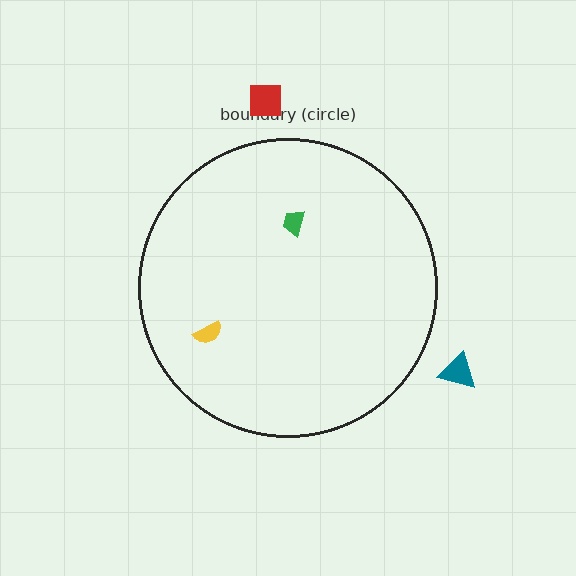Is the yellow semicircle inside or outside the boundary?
Inside.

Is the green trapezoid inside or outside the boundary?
Inside.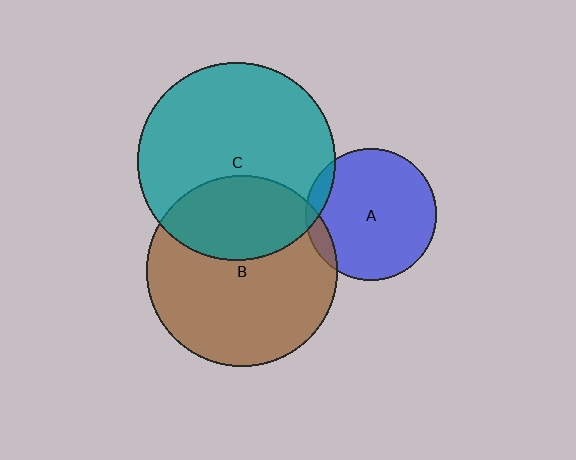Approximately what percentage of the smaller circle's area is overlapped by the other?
Approximately 35%.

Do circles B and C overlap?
Yes.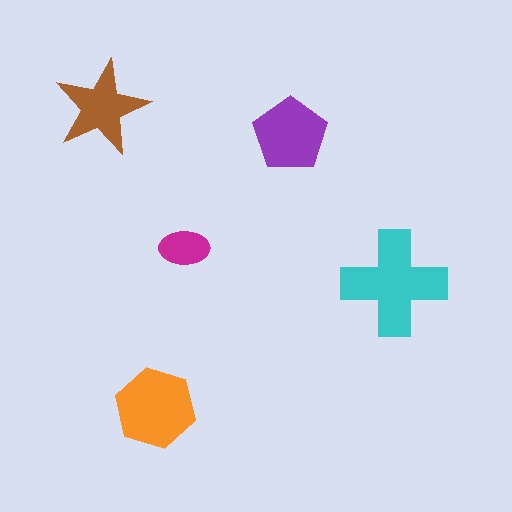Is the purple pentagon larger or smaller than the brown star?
Larger.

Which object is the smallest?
The magenta ellipse.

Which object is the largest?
The cyan cross.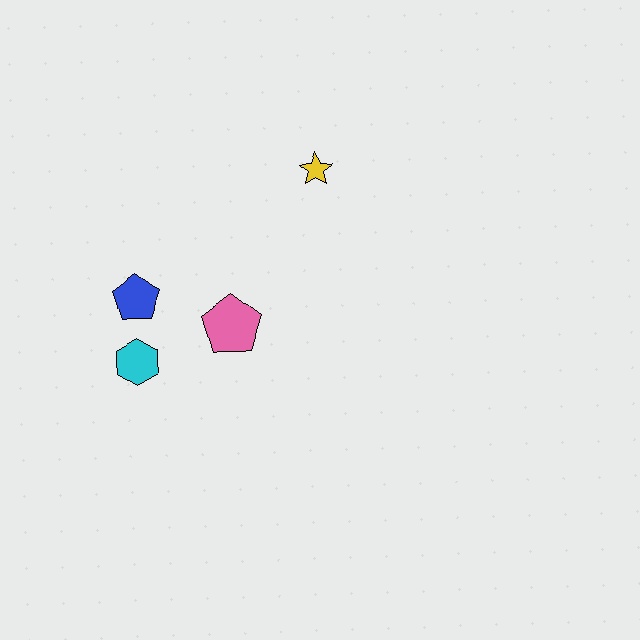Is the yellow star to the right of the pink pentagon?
Yes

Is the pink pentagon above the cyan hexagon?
Yes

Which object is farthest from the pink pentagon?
The yellow star is farthest from the pink pentagon.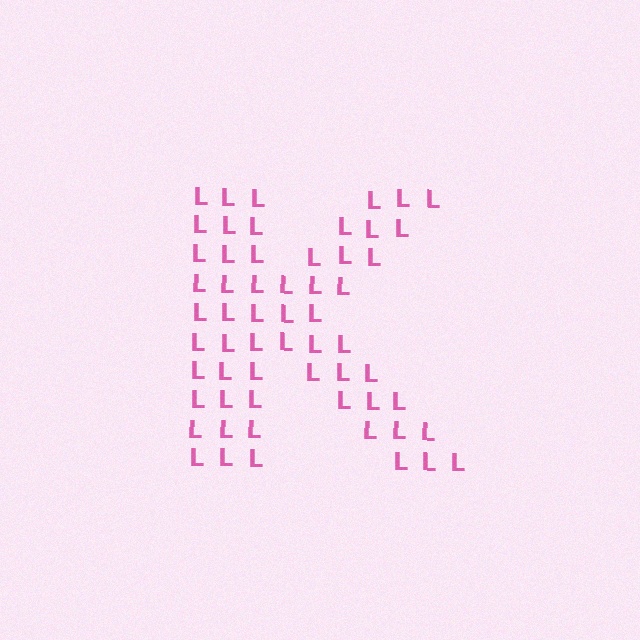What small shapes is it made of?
It is made of small letter L's.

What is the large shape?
The large shape is the letter K.